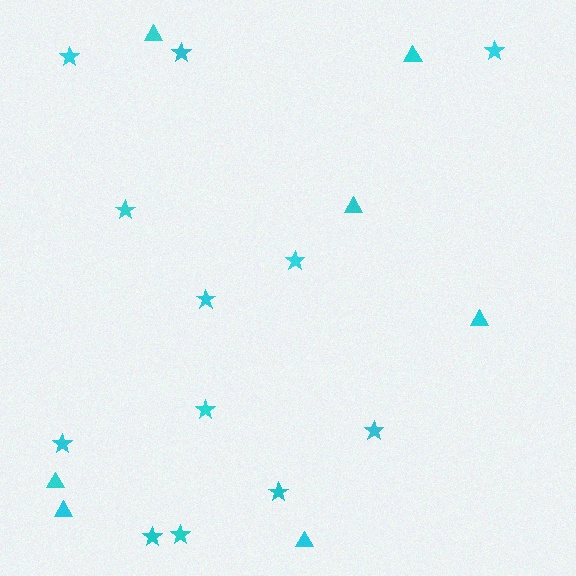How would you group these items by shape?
There are 2 groups: one group of stars (12) and one group of triangles (7).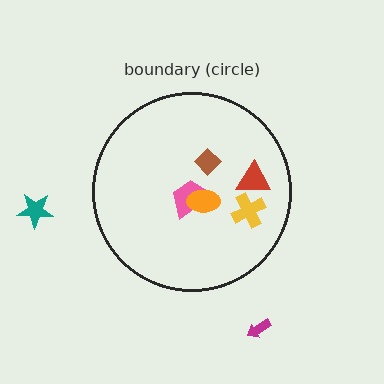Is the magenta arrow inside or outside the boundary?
Outside.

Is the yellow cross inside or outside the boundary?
Inside.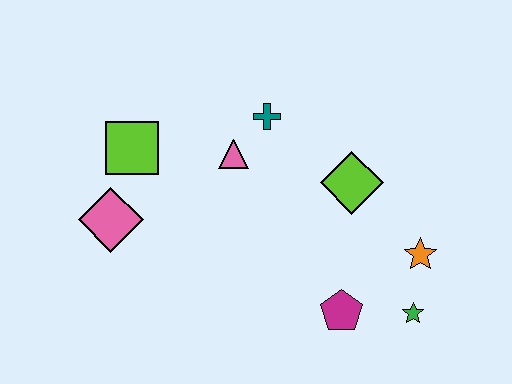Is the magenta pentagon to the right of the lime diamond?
No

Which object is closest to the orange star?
The green star is closest to the orange star.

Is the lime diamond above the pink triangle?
No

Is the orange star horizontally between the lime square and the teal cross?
No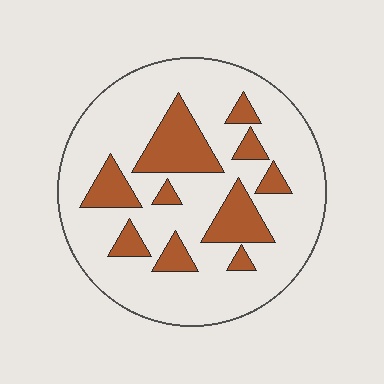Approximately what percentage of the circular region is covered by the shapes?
Approximately 25%.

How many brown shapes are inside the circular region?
10.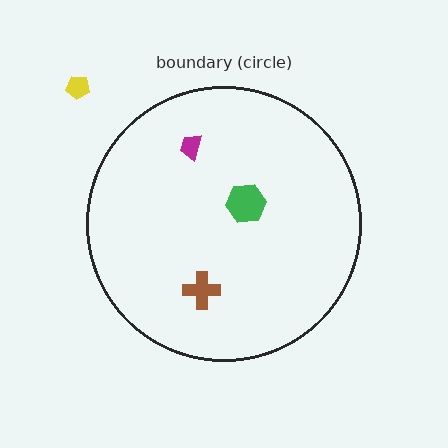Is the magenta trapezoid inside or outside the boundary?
Inside.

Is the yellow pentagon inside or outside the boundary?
Outside.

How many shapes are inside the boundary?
3 inside, 1 outside.